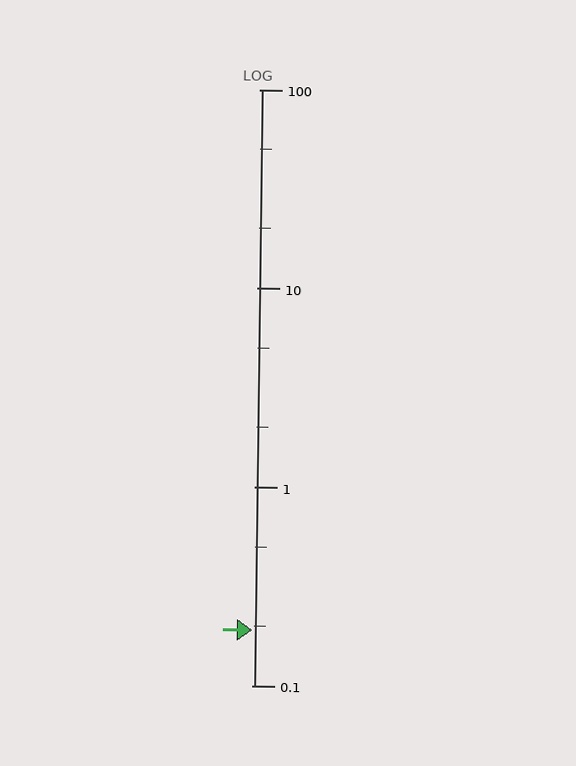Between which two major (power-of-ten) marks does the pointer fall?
The pointer is between 0.1 and 1.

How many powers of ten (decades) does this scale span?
The scale spans 3 decades, from 0.1 to 100.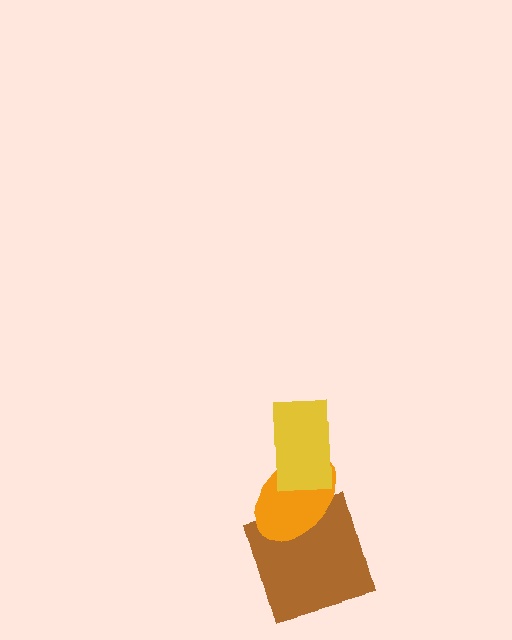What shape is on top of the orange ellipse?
The yellow rectangle is on top of the orange ellipse.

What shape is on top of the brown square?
The orange ellipse is on top of the brown square.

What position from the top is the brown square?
The brown square is 3rd from the top.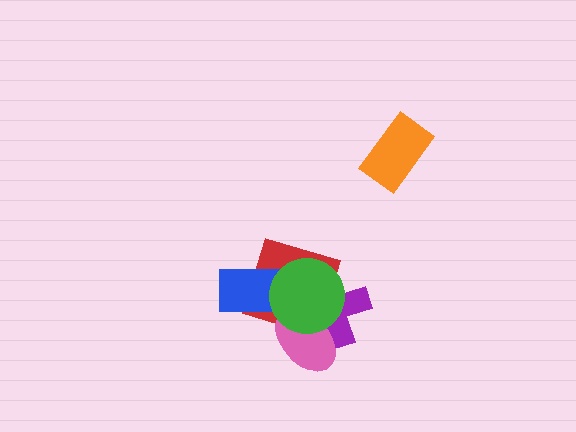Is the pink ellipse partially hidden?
Yes, it is partially covered by another shape.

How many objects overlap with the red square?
4 objects overlap with the red square.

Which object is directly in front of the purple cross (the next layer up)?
The red square is directly in front of the purple cross.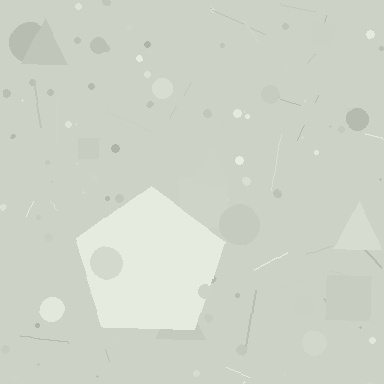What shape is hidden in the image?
A pentagon is hidden in the image.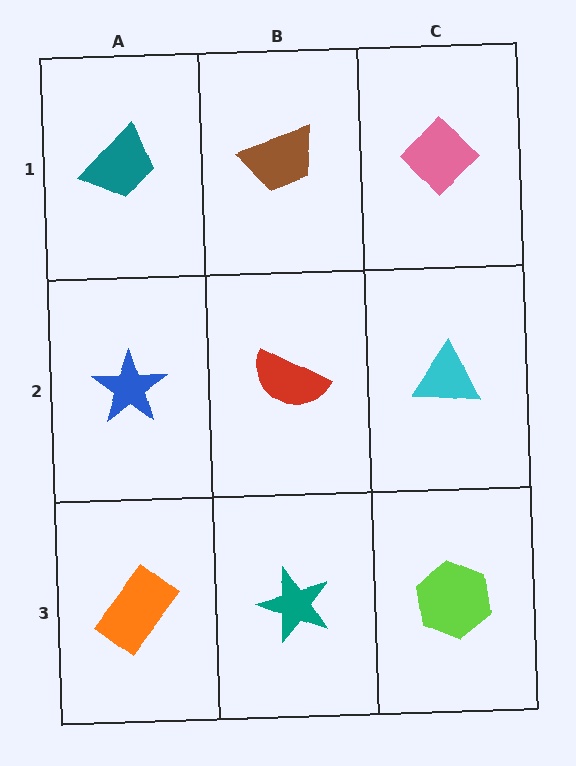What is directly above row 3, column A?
A blue star.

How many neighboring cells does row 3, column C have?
2.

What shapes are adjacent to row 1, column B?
A red semicircle (row 2, column B), a teal trapezoid (row 1, column A), a pink diamond (row 1, column C).